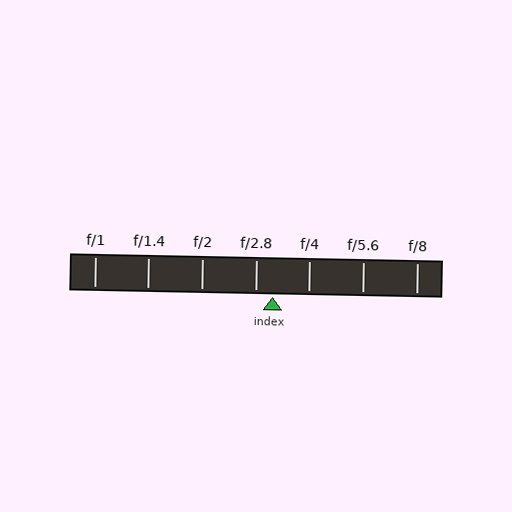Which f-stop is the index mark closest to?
The index mark is closest to f/2.8.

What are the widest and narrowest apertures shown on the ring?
The widest aperture shown is f/1 and the narrowest is f/8.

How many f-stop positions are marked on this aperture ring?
There are 7 f-stop positions marked.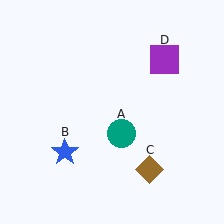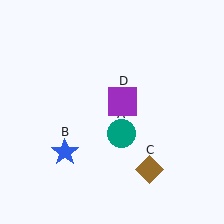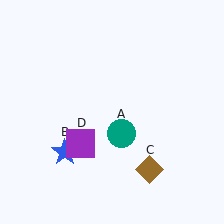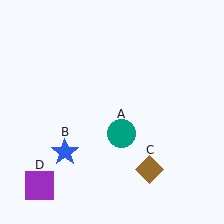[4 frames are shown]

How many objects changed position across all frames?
1 object changed position: purple square (object D).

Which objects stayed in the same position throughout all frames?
Teal circle (object A) and blue star (object B) and brown diamond (object C) remained stationary.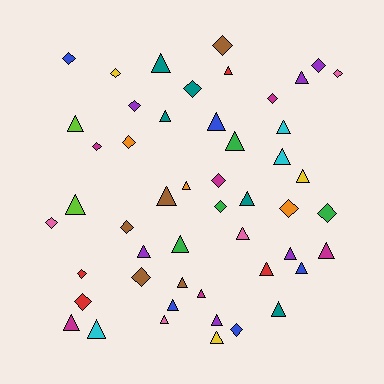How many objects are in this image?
There are 50 objects.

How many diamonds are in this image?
There are 20 diamonds.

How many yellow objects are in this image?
There are 3 yellow objects.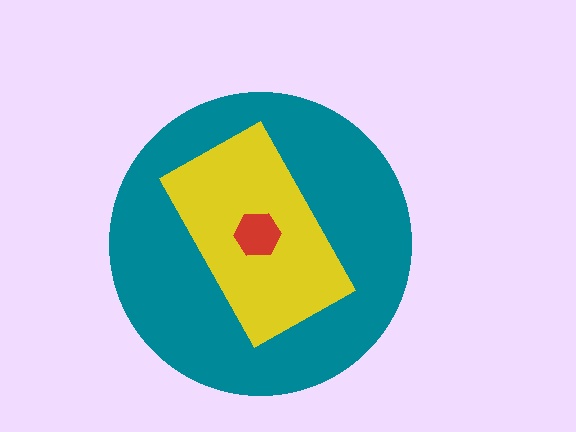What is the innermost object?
The red hexagon.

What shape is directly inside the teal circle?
The yellow rectangle.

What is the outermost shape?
The teal circle.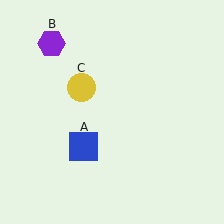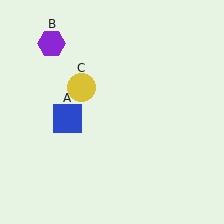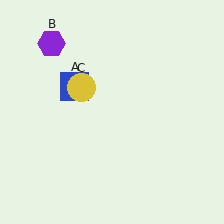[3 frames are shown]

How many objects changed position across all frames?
1 object changed position: blue square (object A).